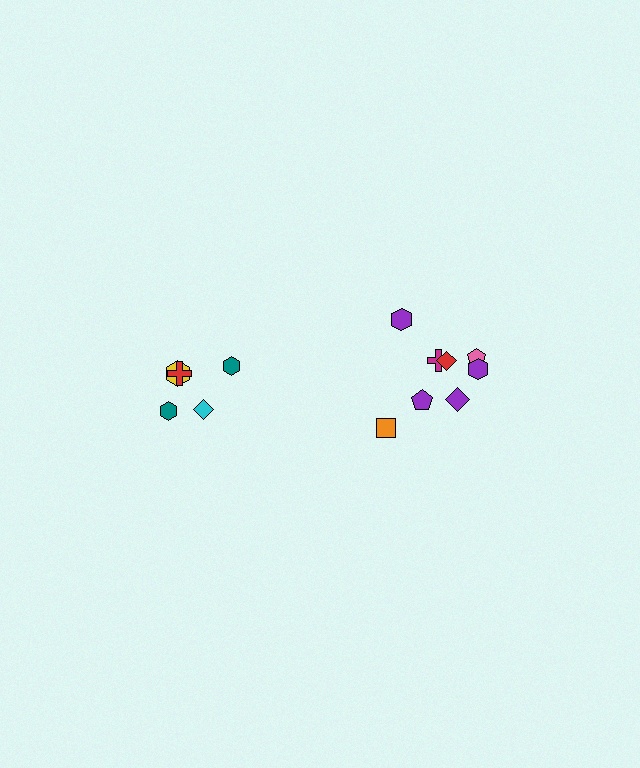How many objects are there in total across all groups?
There are 13 objects.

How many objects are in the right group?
There are 8 objects.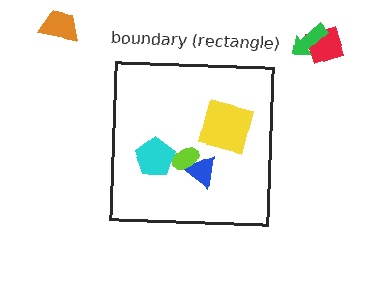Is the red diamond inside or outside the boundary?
Outside.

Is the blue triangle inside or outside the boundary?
Inside.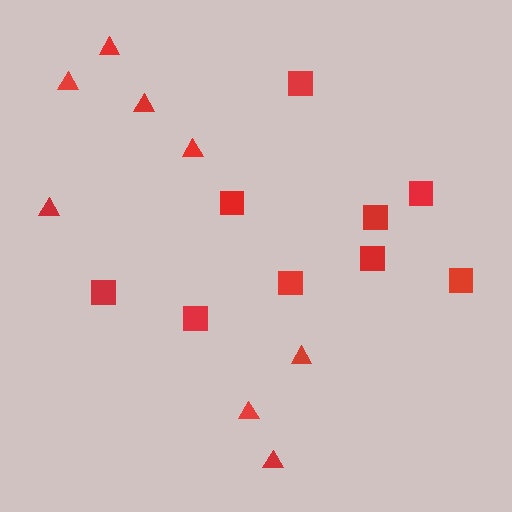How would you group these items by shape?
There are 2 groups: one group of triangles (8) and one group of squares (9).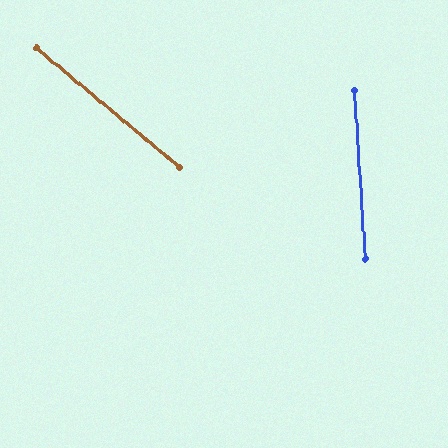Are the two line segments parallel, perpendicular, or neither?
Neither parallel nor perpendicular — they differ by about 47°.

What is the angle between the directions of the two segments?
Approximately 47 degrees.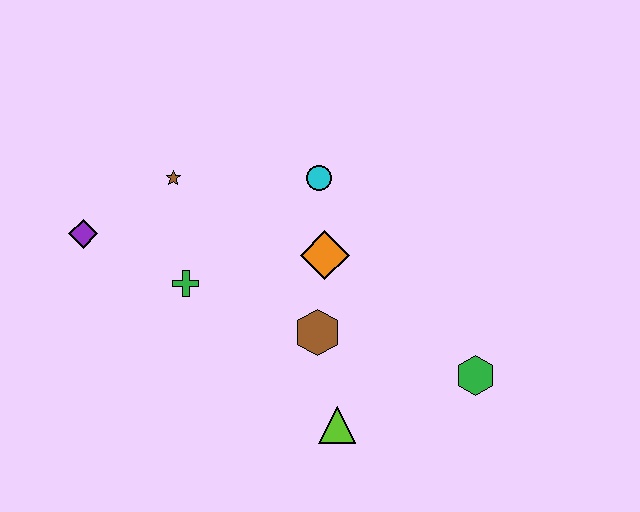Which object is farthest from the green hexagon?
The purple diamond is farthest from the green hexagon.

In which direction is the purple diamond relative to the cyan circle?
The purple diamond is to the left of the cyan circle.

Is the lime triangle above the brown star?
No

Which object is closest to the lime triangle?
The brown hexagon is closest to the lime triangle.